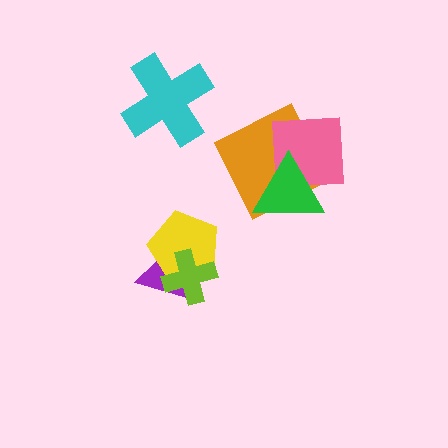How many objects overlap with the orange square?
2 objects overlap with the orange square.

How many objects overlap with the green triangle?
2 objects overlap with the green triangle.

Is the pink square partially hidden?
Yes, it is partially covered by another shape.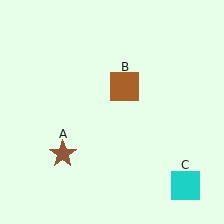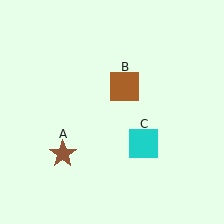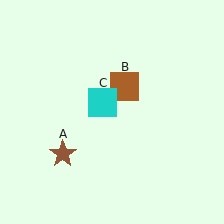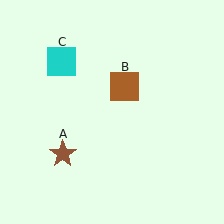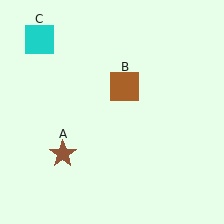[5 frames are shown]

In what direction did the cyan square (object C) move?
The cyan square (object C) moved up and to the left.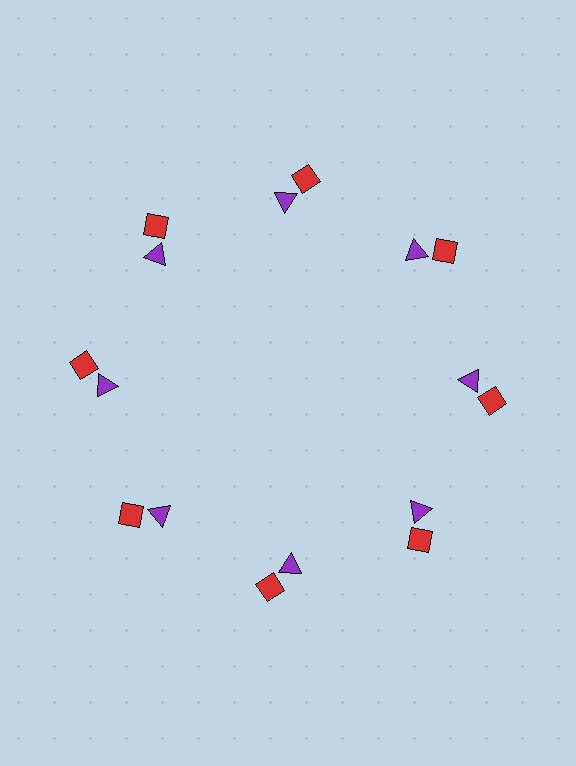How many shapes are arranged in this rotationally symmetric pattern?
There are 16 shapes, arranged in 8 groups of 2.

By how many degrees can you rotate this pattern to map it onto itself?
The pattern maps onto itself every 45 degrees of rotation.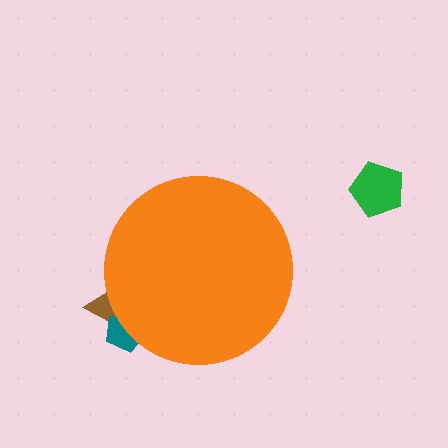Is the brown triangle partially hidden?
Yes, the brown triangle is partially hidden behind the orange circle.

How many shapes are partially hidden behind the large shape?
2 shapes are partially hidden.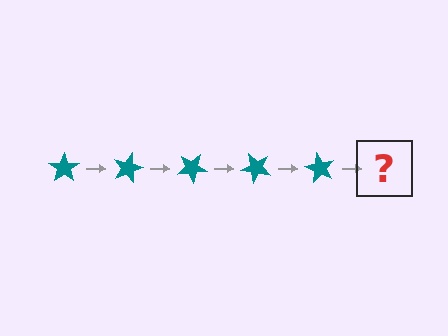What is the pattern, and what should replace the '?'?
The pattern is that the star rotates 15 degrees each step. The '?' should be a teal star rotated 75 degrees.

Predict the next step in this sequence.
The next step is a teal star rotated 75 degrees.